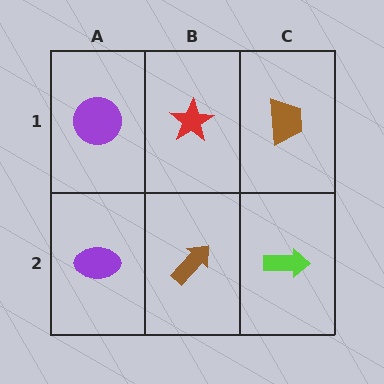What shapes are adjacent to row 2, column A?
A purple circle (row 1, column A), a brown arrow (row 2, column B).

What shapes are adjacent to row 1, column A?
A purple ellipse (row 2, column A), a red star (row 1, column B).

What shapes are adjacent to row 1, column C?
A lime arrow (row 2, column C), a red star (row 1, column B).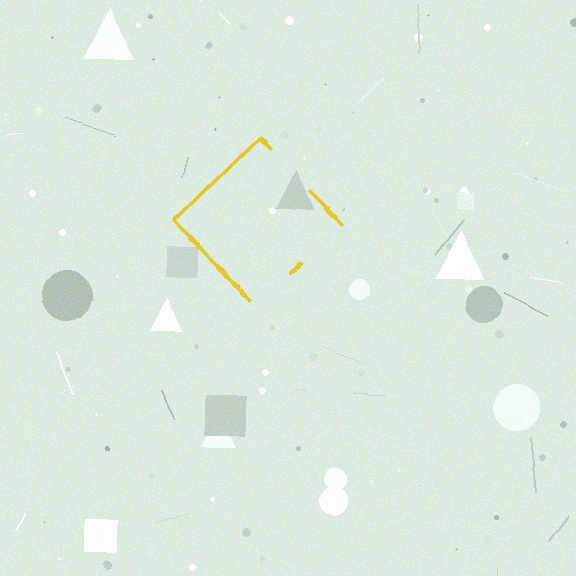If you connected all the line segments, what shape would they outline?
They would outline a diamond.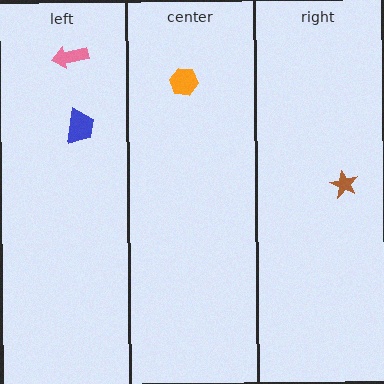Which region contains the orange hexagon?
The center region.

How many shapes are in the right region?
1.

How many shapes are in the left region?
2.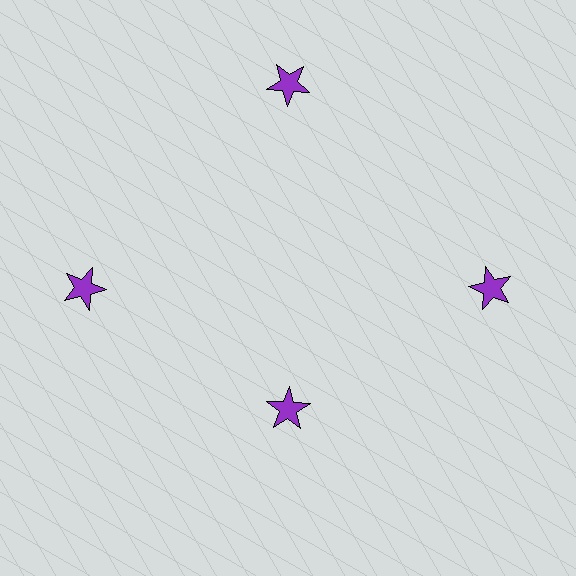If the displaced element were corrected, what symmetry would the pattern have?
It would have 4-fold rotational symmetry — the pattern would map onto itself every 90 degrees.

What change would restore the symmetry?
The symmetry would be restored by moving it outward, back onto the ring so that all 4 stars sit at equal angles and equal distance from the center.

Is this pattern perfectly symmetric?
No. The 4 purple stars are arranged in a ring, but one element near the 6 o'clock position is pulled inward toward the center, breaking the 4-fold rotational symmetry.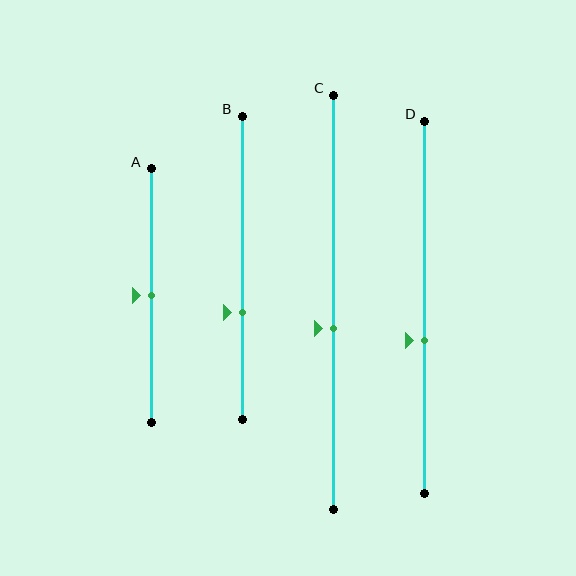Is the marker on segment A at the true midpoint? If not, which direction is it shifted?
Yes, the marker on segment A is at the true midpoint.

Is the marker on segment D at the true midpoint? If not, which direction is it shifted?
No, the marker on segment D is shifted downward by about 9% of the segment length.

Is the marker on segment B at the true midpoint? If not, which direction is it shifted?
No, the marker on segment B is shifted downward by about 15% of the segment length.